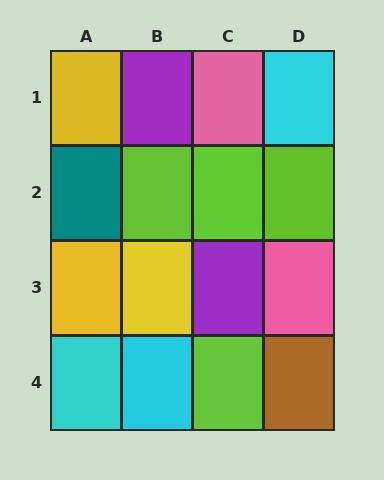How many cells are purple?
2 cells are purple.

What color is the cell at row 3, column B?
Yellow.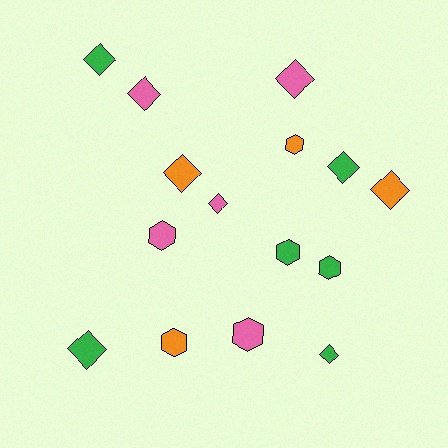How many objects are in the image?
There are 15 objects.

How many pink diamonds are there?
There are 3 pink diamonds.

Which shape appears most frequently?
Diamond, with 9 objects.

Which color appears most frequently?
Green, with 6 objects.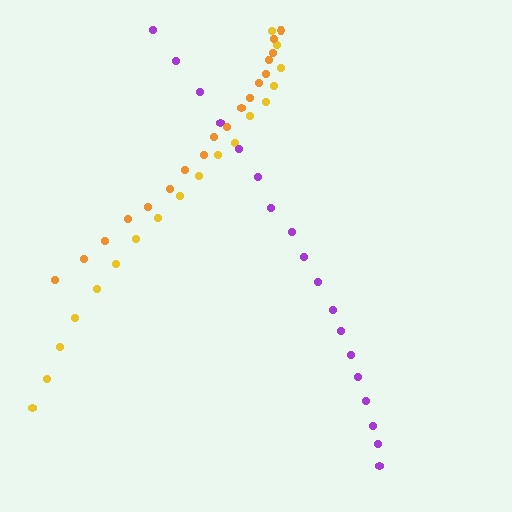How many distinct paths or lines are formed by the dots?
There are 3 distinct paths.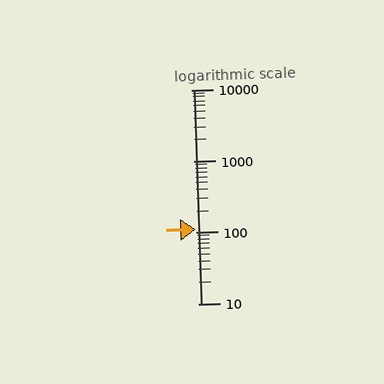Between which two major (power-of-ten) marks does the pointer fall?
The pointer is between 100 and 1000.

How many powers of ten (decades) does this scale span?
The scale spans 3 decades, from 10 to 10000.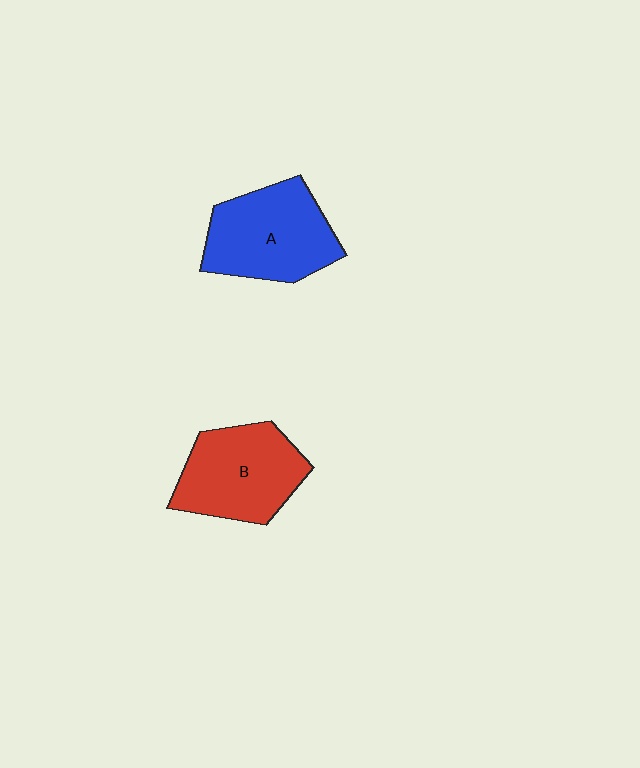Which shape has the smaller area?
Shape B (red).